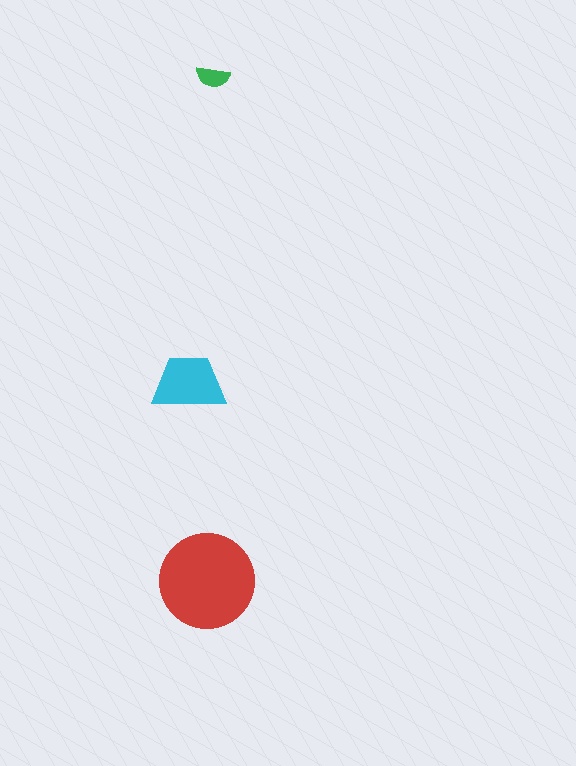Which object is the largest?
The red circle.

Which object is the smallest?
The green semicircle.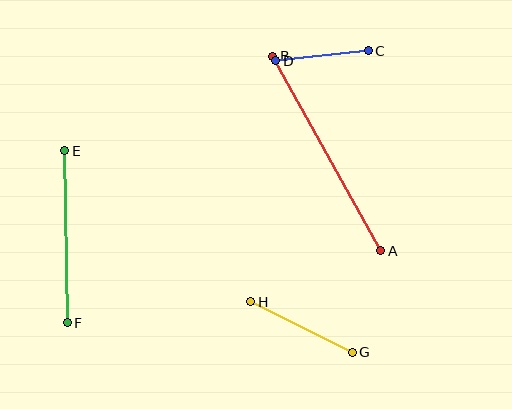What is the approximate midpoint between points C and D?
The midpoint is at approximately (322, 56) pixels.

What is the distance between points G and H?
The distance is approximately 114 pixels.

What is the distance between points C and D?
The distance is approximately 93 pixels.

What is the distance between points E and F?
The distance is approximately 172 pixels.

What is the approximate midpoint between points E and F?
The midpoint is at approximately (66, 237) pixels.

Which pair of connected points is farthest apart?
Points A and B are farthest apart.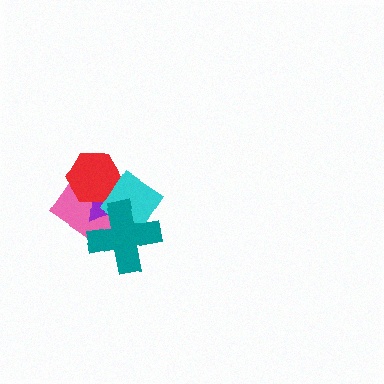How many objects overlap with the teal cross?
3 objects overlap with the teal cross.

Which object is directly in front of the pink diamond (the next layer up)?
The purple triangle is directly in front of the pink diamond.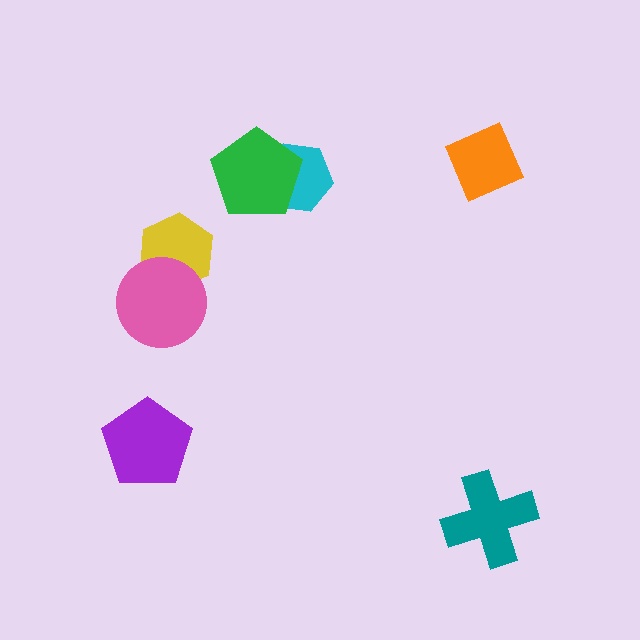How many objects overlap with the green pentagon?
1 object overlaps with the green pentagon.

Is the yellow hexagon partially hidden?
Yes, it is partially covered by another shape.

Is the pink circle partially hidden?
No, no other shape covers it.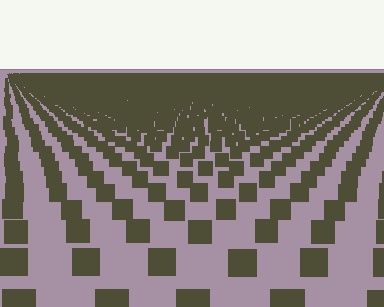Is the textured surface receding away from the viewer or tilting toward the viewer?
The surface is receding away from the viewer. Texture elements get smaller and denser toward the top.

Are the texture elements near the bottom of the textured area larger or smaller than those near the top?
Larger. Near the bottom, elements are closer to the viewer and appear at a bigger on-screen size.